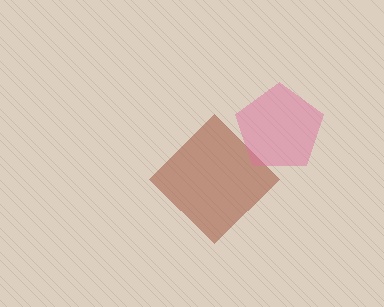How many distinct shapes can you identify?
There are 2 distinct shapes: a brown diamond, a pink pentagon.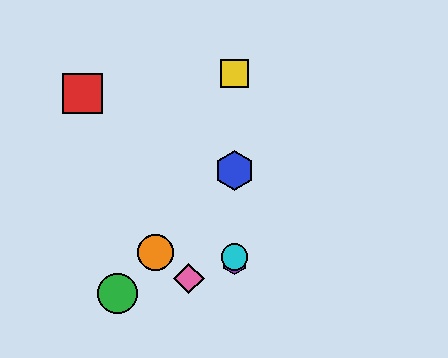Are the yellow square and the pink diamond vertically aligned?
No, the yellow square is at x≈234 and the pink diamond is at x≈189.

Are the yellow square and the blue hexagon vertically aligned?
Yes, both are at x≈234.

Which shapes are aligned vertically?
The blue hexagon, the yellow square, the purple hexagon, the cyan circle are aligned vertically.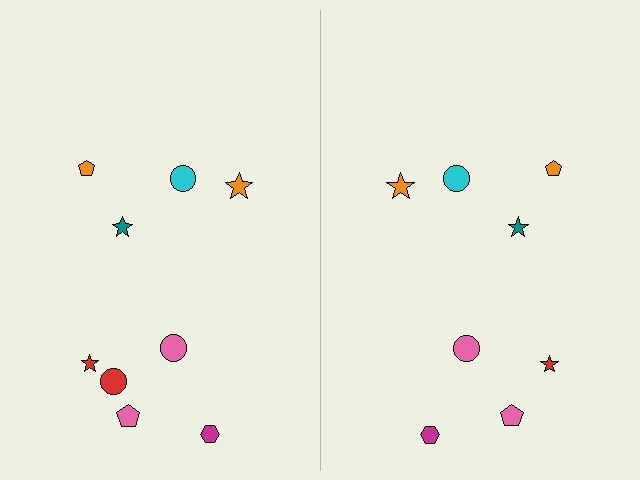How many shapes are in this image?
There are 17 shapes in this image.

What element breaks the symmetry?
A red circle is missing from the right side.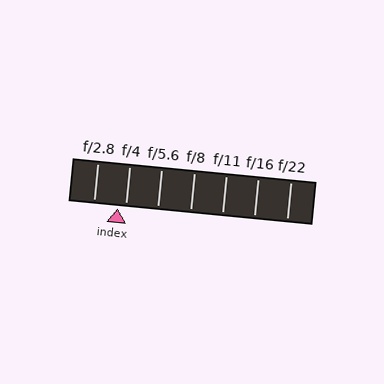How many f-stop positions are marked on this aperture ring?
There are 7 f-stop positions marked.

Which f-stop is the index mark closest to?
The index mark is closest to f/4.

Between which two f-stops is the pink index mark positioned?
The index mark is between f/2.8 and f/4.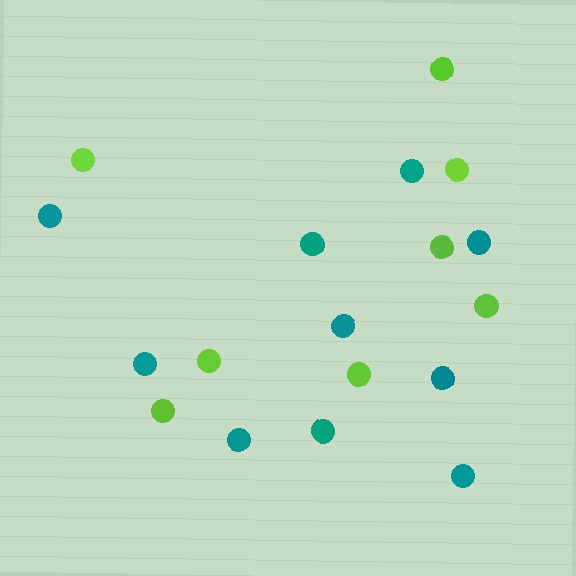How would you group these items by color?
There are 2 groups: one group of teal circles (10) and one group of lime circles (8).